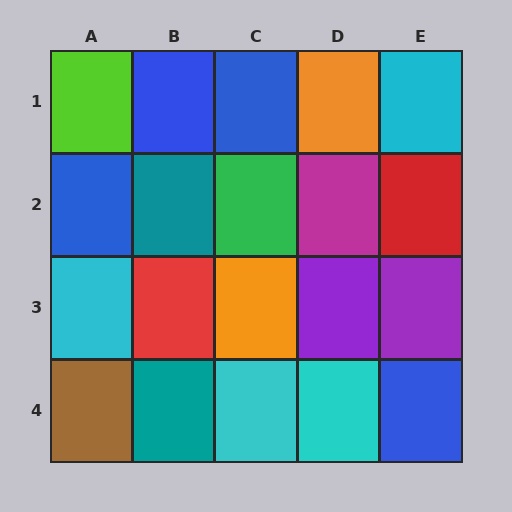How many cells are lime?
1 cell is lime.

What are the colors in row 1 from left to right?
Lime, blue, blue, orange, cyan.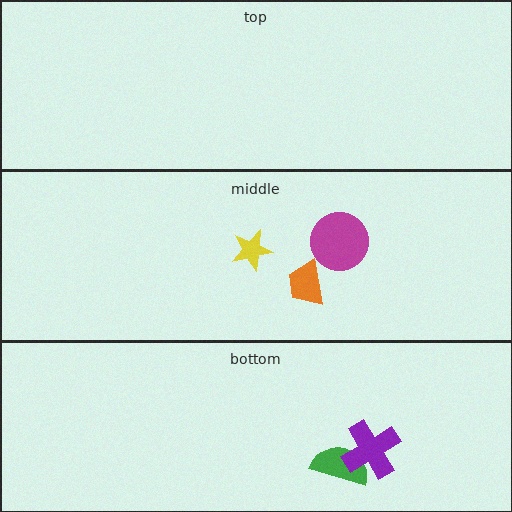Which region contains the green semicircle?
The bottom region.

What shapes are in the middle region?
The magenta circle, the orange trapezoid, the yellow star.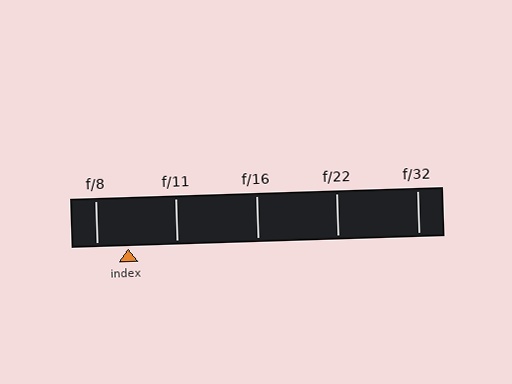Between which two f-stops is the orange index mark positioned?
The index mark is between f/8 and f/11.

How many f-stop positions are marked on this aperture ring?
There are 5 f-stop positions marked.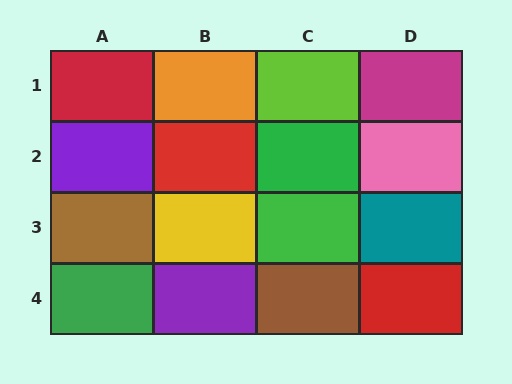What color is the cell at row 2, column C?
Green.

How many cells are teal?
1 cell is teal.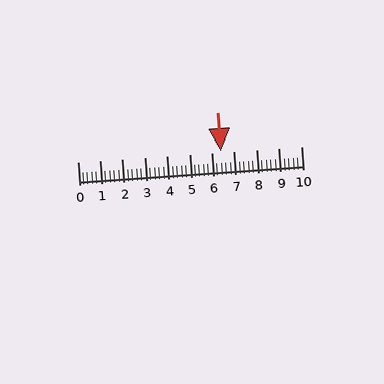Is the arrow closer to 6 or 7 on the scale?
The arrow is closer to 6.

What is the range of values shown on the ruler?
The ruler shows values from 0 to 10.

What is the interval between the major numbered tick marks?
The major tick marks are spaced 1 units apart.